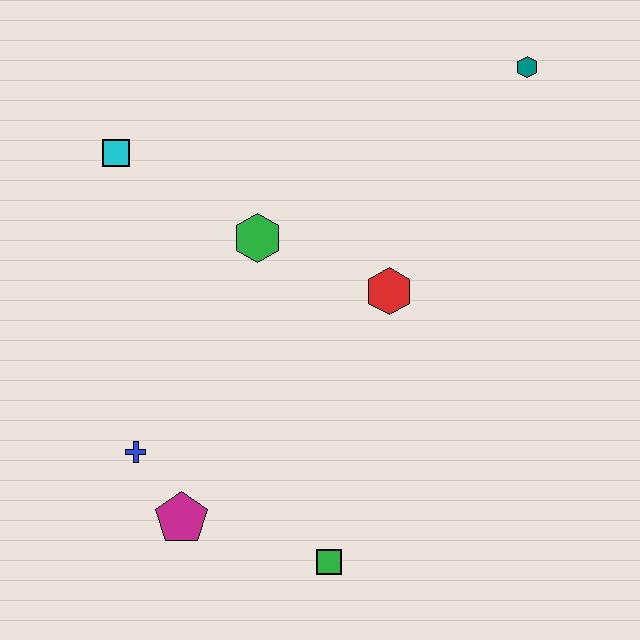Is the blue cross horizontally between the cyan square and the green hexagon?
Yes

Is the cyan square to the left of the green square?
Yes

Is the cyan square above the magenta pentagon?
Yes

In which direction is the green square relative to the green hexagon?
The green square is below the green hexagon.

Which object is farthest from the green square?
The teal hexagon is farthest from the green square.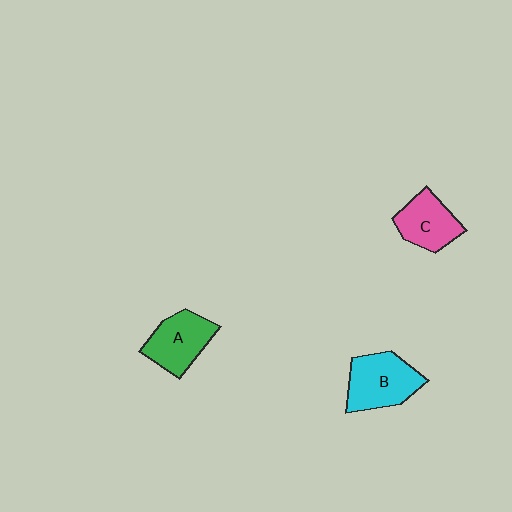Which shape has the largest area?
Shape B (cyan).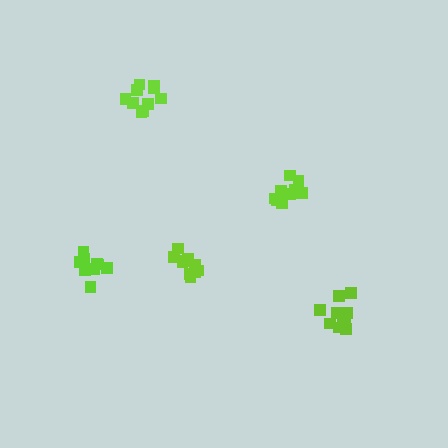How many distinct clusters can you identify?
There are 5 distinct clusters.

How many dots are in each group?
Group 1: 10 dots, Group 2: 11 dots, Group 3: 10 dots, Group 4: 10 dots, Group 5: 10 dots (51 total).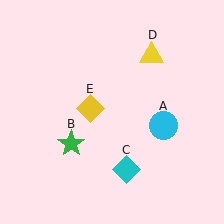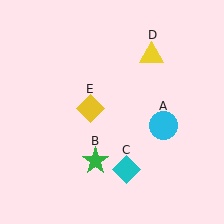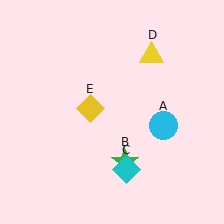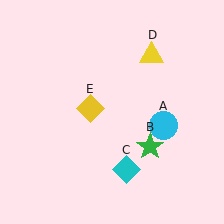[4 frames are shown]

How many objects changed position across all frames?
1 object changed position: green star (object B).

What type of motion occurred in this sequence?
The green star (object B) rotated counterclockwise around the center of the scene.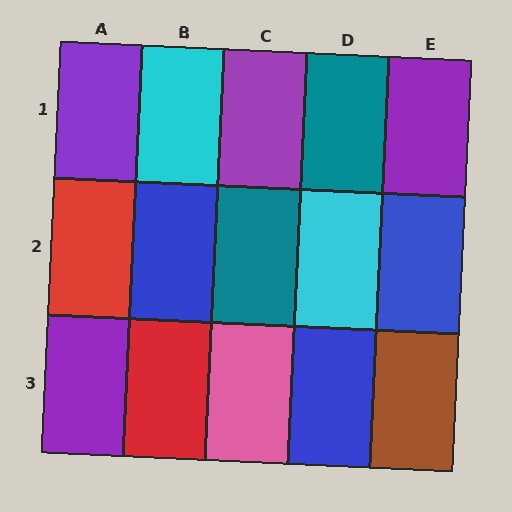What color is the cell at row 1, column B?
Cyan.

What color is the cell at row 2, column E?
Blue.